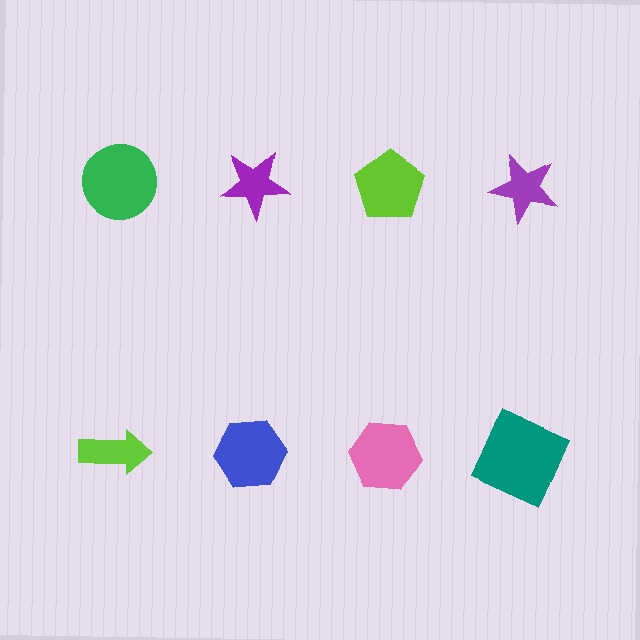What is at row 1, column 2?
A purple star.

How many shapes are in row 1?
4 shapes.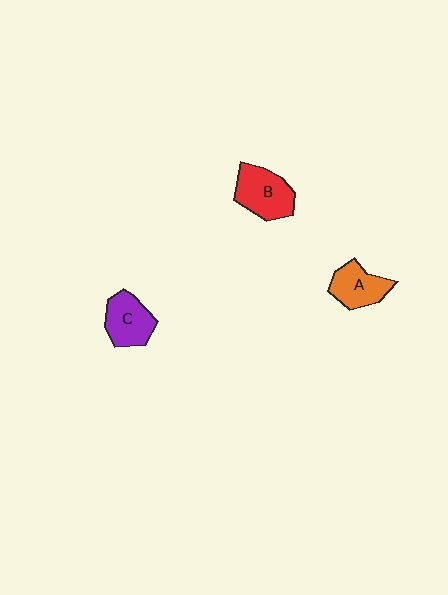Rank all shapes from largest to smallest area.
From largest to smallest: B (red), C (purple), A (orange).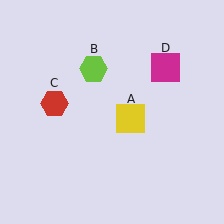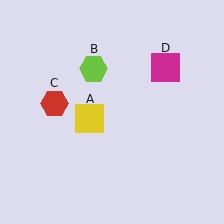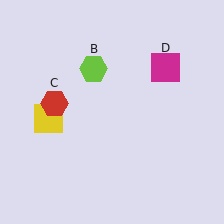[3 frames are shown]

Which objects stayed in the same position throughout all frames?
Lime hexagon (object B) and red hexagon (object C) and magenta square (object D) remained stationary.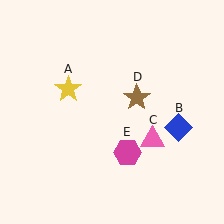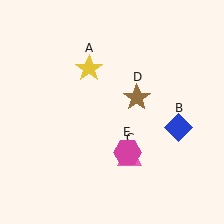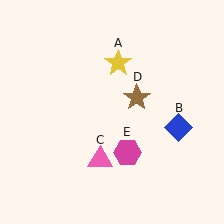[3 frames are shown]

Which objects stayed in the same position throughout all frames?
Blue diamond (object B) and brown star (object D) and magenta hexagon (object E) remained stationary.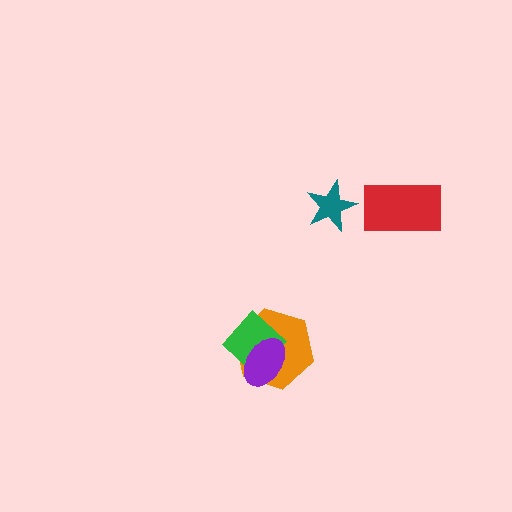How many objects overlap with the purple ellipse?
2 objects overlap with the purple ellipse.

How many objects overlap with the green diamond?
2 objects overlap with the green diamond.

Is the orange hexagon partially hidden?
Yes, it is partially covered by another shape.